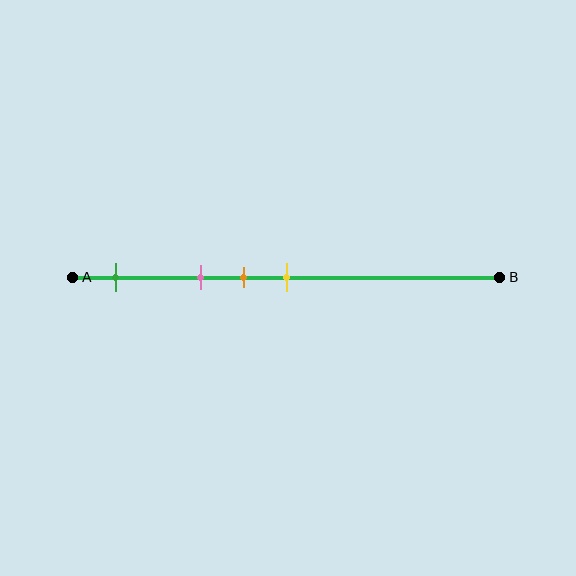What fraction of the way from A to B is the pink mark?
The pink mark is approximately 30% (0.3) of the way from A to B.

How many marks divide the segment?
There are 4 marks dividing the segment.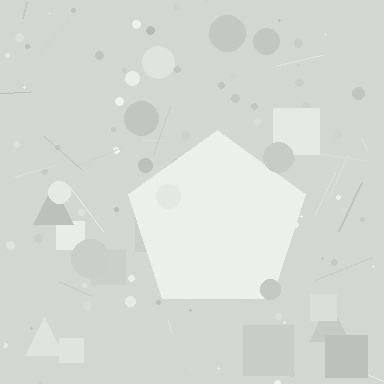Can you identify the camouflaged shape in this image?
The camouflaged shape is a pentagon.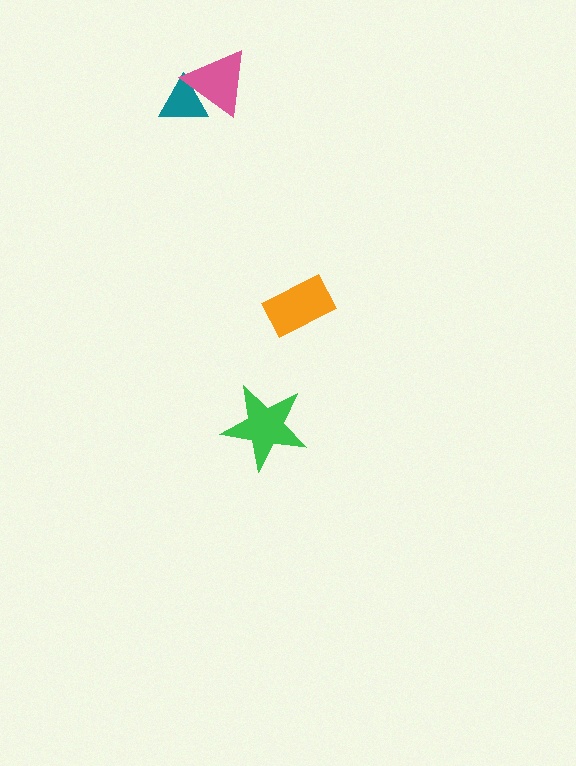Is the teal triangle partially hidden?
Yes, it is partially covered by another shape.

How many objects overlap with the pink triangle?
1 object overlaps with the pink triangle.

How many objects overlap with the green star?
0 objects overlap with the green star.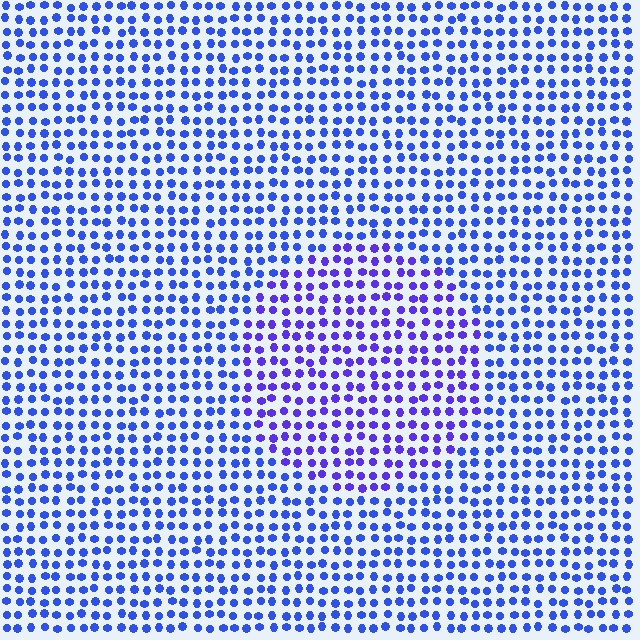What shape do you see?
I see a circle.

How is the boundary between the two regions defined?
The boundary is defined purely by a slight shift in hue (about 26 degrees). Spacing, size, and orientation are identical on both sides.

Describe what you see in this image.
The image is filled with small blue elements in a uniform arrangement. A circle-shaped region is visible where the elements are tinted to a slightly different hue, forming a subtle color boundary.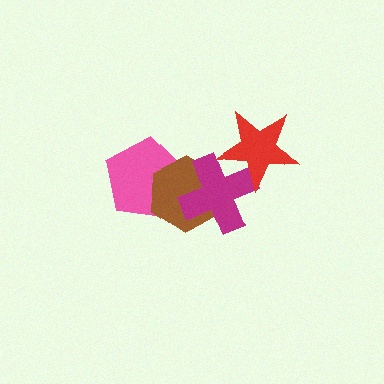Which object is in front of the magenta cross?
The red star is in front of the magenta cross.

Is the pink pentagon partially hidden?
Yes, it is partially covered by another shape.